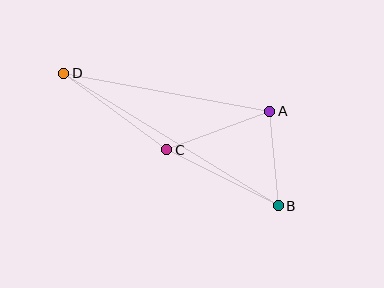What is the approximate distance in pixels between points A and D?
The distance between A and D is approximately 209 pixels.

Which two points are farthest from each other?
Points B and D are farthest from each other.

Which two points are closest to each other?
Points A and B are closest to each other.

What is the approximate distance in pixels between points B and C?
The distance between B and C is approximately 125 pixels.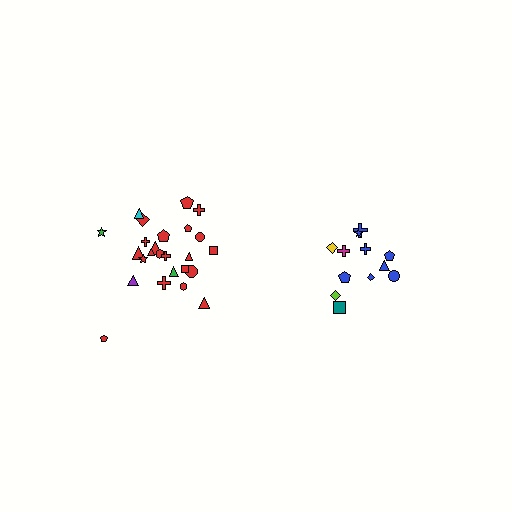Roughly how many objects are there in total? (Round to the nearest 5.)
Roughly 35 objects in total.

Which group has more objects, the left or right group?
The left group.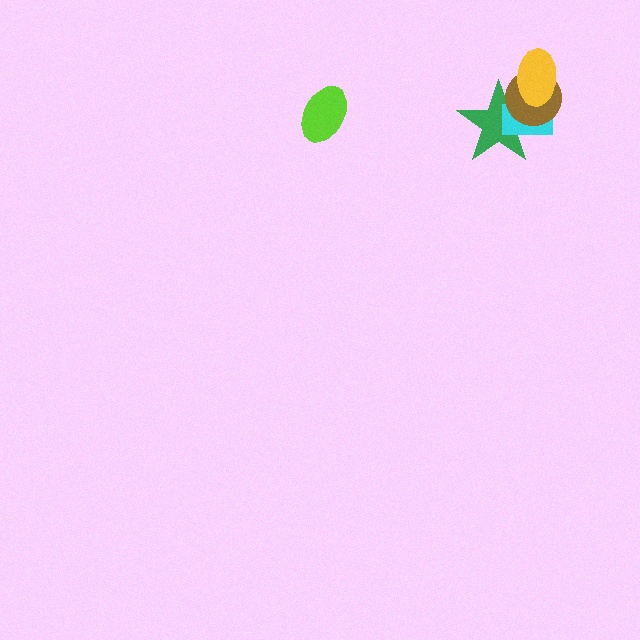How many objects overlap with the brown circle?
3 objects overlap with the brown circle.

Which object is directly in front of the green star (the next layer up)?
The cyan rectangle is directly in front of the green star.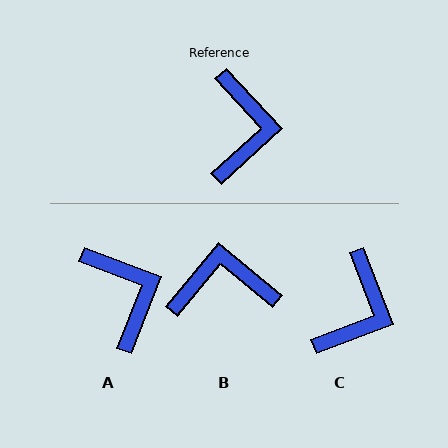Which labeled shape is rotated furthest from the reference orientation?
B, about 98 degrees away.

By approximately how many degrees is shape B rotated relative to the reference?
Approximately 98 degrees counter-clockwise.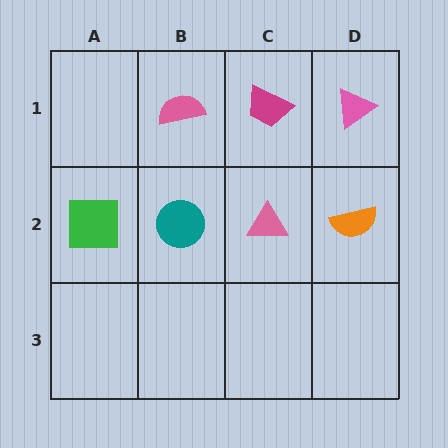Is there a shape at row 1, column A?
No, that cell is empty.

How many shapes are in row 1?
3 shapes.